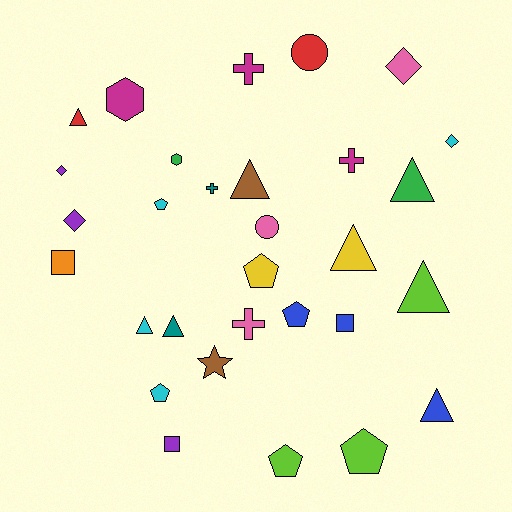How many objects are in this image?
There are 30 objects.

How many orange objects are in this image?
There is 1 orange object.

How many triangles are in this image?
There are 8 triangles.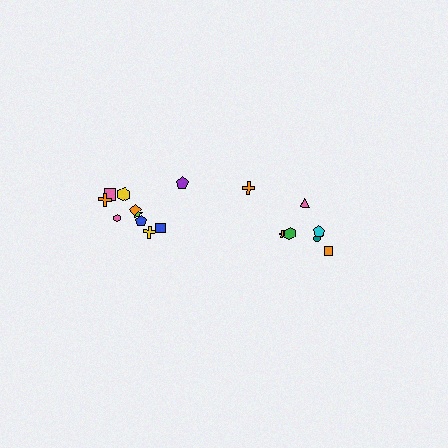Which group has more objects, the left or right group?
The left group.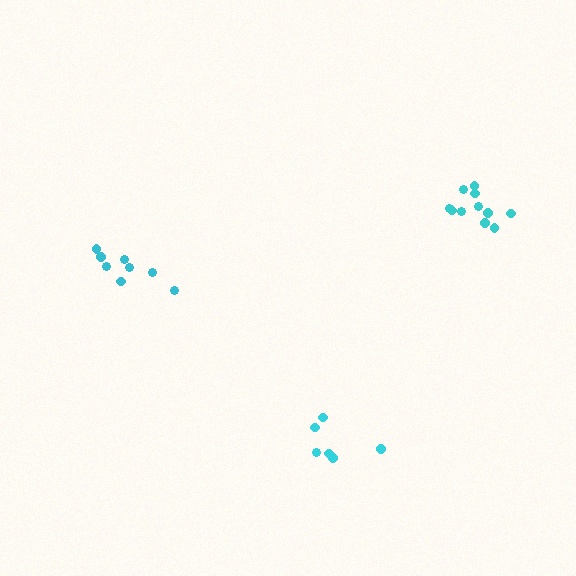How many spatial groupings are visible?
There are 3 spatial groupings.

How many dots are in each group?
Group 1: 8 dots, Group 2: 11 dots, Group 3: 6 dots (25 total).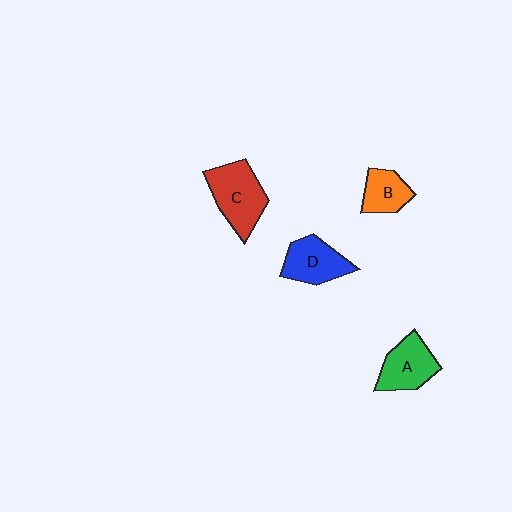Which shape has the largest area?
Shape C (red).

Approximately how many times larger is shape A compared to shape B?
Approximately 1.4 times.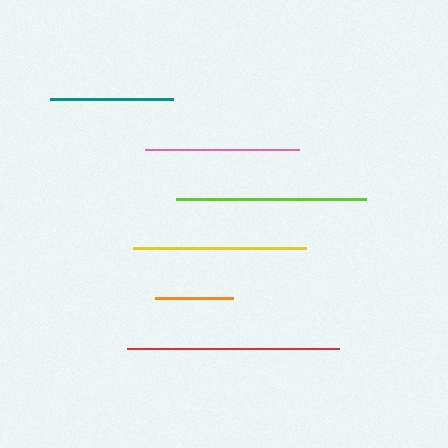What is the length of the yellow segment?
The yellow segment is approximately 173 pixels long.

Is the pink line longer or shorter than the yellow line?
The yellow line is longer than the pink line.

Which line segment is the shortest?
The orange line is the shortest at approximately 78 pixels.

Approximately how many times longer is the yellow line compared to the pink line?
The yellow line is approximately 1.1 times the length of the pink line.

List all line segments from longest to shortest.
From longest to shortest: red, lime, yellow, pink, teal, orange.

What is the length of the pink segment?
The pink segment is approximately 154 pixels long.